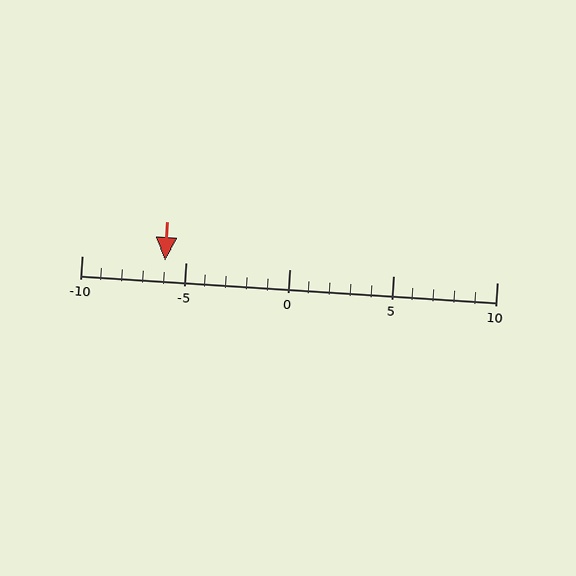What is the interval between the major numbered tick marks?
The major tick marks are spaced 5 units apart.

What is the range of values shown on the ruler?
The ruler shows values from -10 to 10.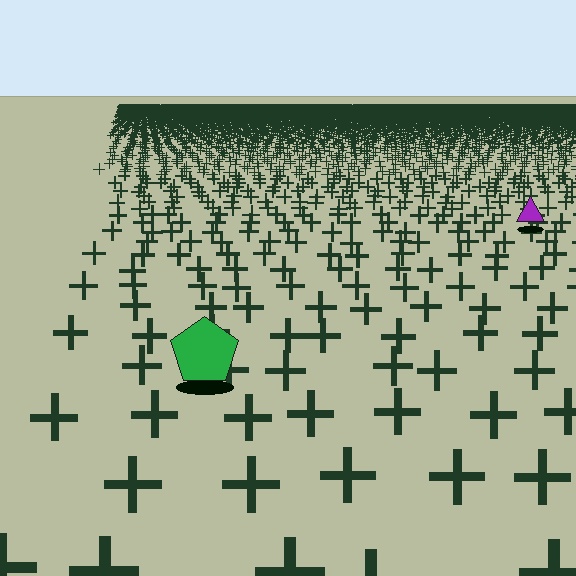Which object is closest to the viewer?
The green pentagon is closest. The texture marks near it are larger and more spread out.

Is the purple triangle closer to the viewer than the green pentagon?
No. The green pentagon is closer — you can tell from the texture gradient: the ground texture is coarser near it.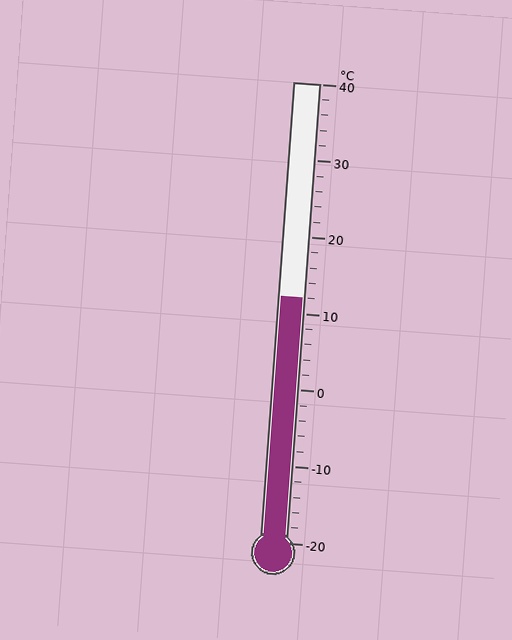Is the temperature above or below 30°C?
The temperature is below 30°C.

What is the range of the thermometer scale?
The thermometer scale ranges from -20°C to 40°C.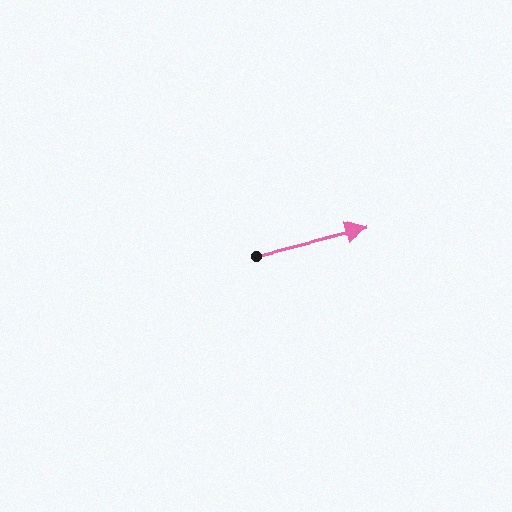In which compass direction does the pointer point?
East.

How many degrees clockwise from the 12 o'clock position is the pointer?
Approximately 77 degrees.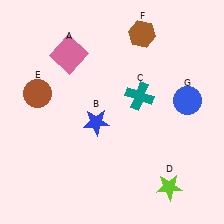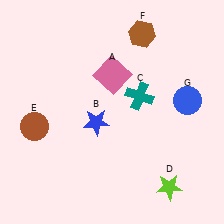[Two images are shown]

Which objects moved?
The objects that moved are: the pink square (A), the brown circle (E).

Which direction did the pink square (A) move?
The pink square (A) moved right.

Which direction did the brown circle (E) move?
The brown circle (E) moved down.